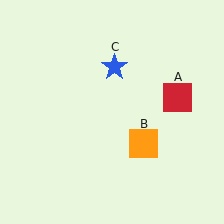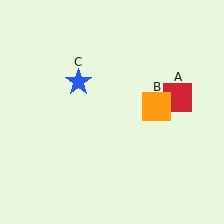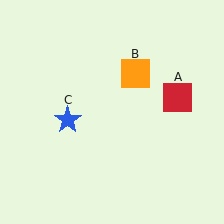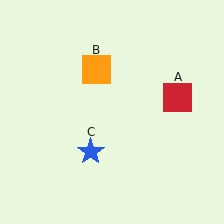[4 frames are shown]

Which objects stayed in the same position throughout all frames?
Red square (object A) remained stationary.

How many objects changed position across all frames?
2 objects changed position: orange square (object B), blue star (object C).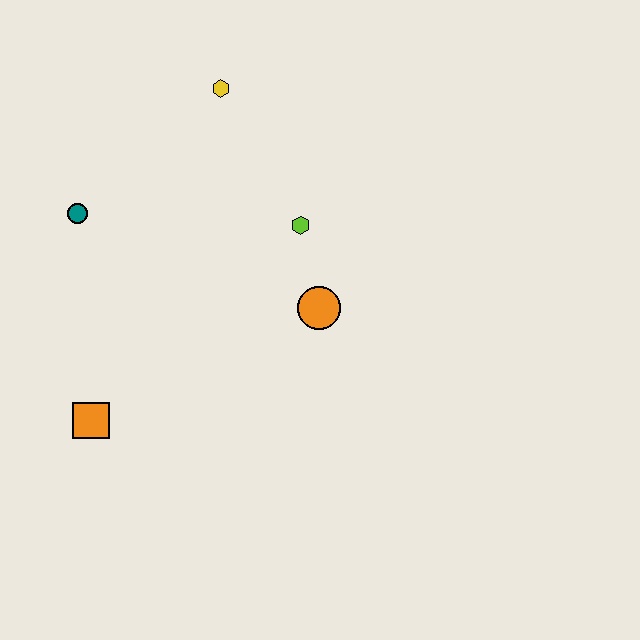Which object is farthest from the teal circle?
The orange circle is farthest from the teal circle.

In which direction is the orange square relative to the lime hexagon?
The orange square is to the left of the lime hexagon.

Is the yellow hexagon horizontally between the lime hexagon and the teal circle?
Yes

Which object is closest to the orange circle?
The lime hexagon is closest to the orange circle.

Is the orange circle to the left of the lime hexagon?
No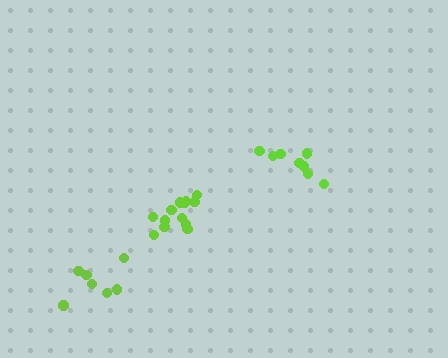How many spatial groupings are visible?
There are 3 spatial groupings.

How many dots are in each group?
Group 1: 13 dots, Group 2: 7 dots, Group 3: 8 dots (28 total).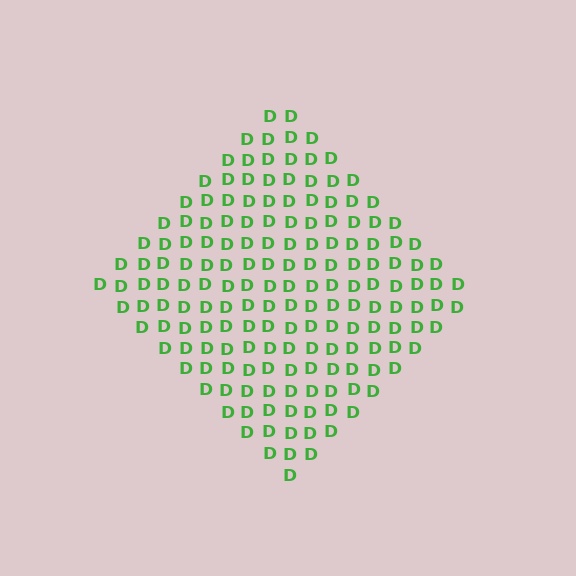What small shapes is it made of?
It is made of small letter D's.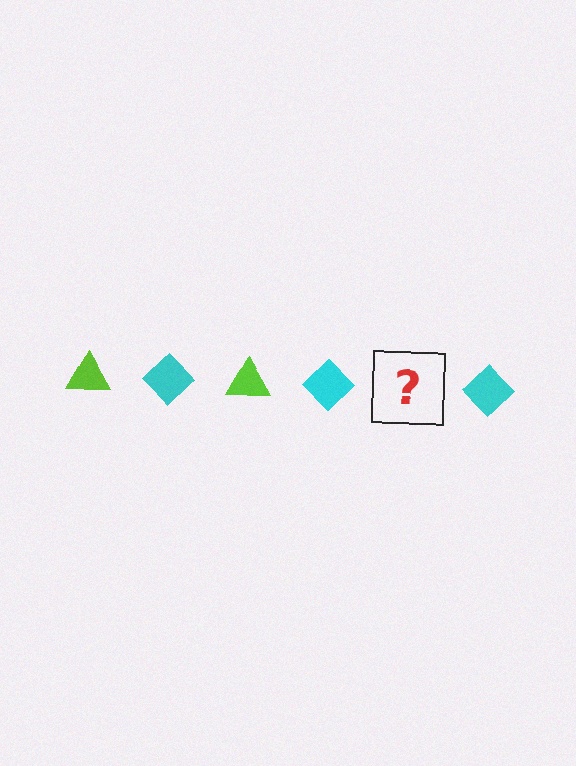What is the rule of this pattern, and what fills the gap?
The rule is that the pattern alternates between lime triangle and cyan diamond. The gap should be filled with a lime triangle.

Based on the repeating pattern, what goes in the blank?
The blank should be a lime triangle.